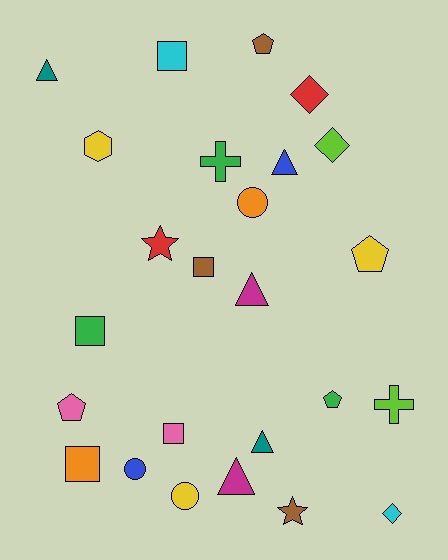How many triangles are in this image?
There are 5 triangles.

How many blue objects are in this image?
There are 2 blue objects.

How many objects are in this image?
There are 25 objects.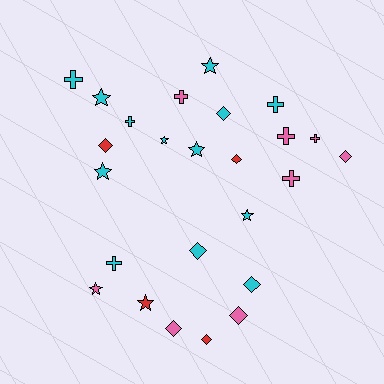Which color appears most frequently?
Cyan, with 13 objects.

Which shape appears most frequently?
Diamond, with 9 objects.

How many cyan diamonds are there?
There are 3 cyan diamonds.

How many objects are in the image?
There are 25 objects.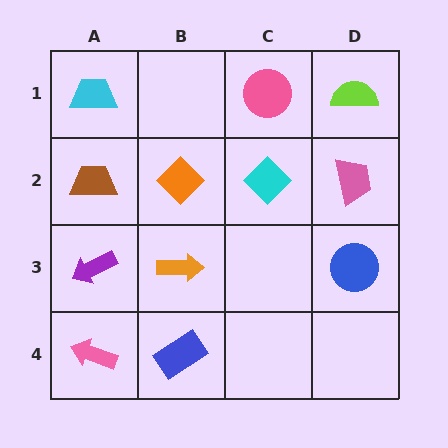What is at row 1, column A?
A cyan trapezoid.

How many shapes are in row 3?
3 shapes.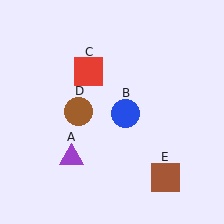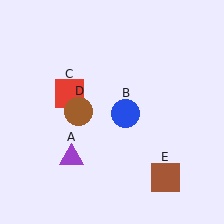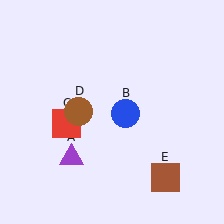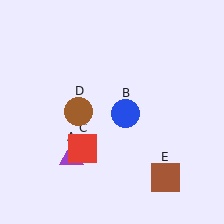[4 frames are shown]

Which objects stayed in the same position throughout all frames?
Purple triangle (object A) and blue circle (object B) and brown circle (object D) and brown square (object E) remained stationary.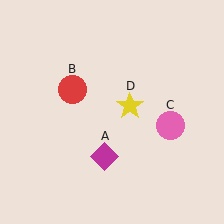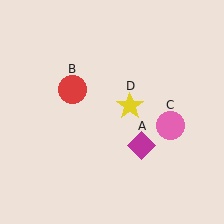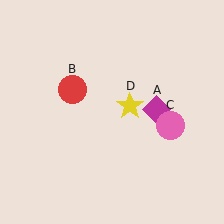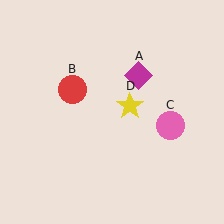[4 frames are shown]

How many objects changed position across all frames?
1 object changed position: magenta diamond (object A).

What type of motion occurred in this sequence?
The magenta diamond (object A) rotated counterclockwise around the center of the scene.